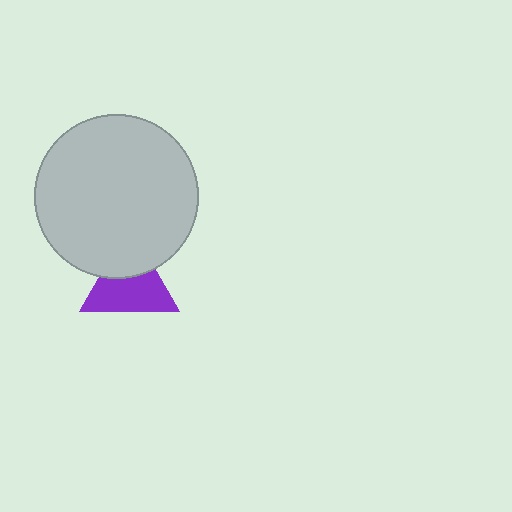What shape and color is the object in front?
The object in front is a light gray circle.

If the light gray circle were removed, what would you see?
You would see the complete purple triangle.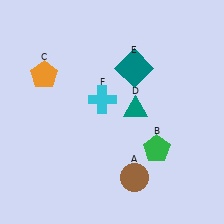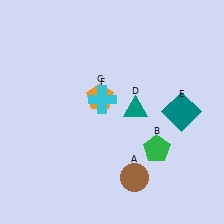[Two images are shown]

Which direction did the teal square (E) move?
The teal square (E) moved right.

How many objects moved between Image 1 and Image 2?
2 objects moved between the two images.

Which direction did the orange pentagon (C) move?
The orange pentagon (C) moved right.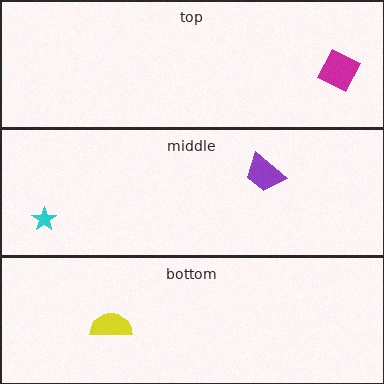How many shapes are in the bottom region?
1.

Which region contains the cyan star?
The middle region.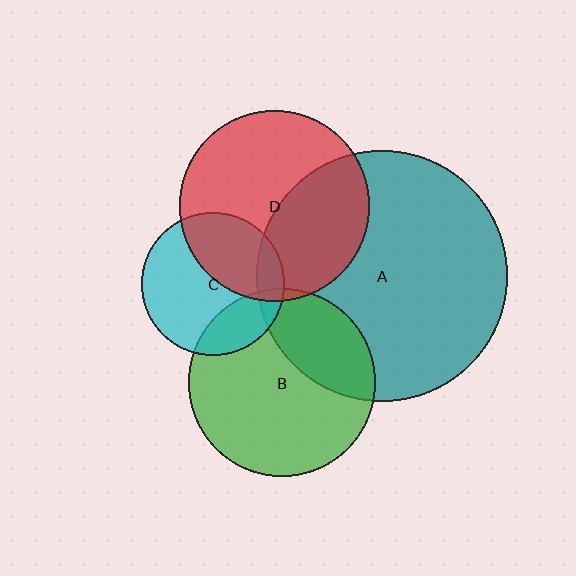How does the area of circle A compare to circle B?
Approximately 1.8 times.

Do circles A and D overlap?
Yes.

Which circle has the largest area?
Circle A (teal).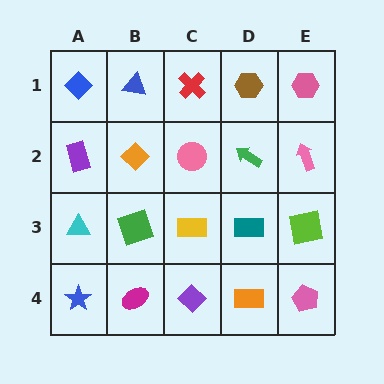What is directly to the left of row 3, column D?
A yellow rectangle.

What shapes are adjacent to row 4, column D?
A teal rectangle (row 3, column D), a purple diamond (row 4, column C), a pink pentagon (row 4, column E).